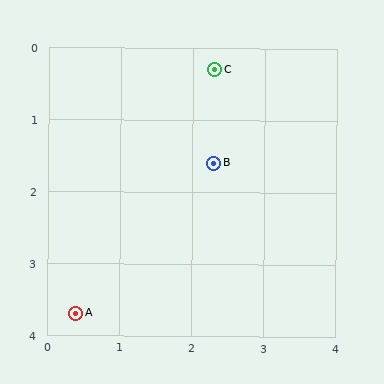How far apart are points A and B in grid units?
Points A and B are about 2.8 grid units apart.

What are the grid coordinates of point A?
Point A is at approximately (0.4, 3.7).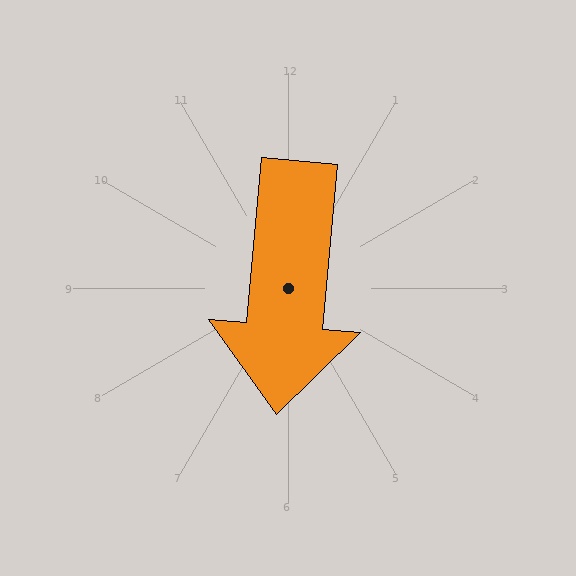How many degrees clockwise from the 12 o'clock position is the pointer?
Approximately 185 degrees.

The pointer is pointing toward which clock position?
Roughly 6 o'clock.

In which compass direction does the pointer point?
South.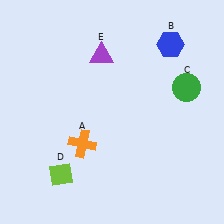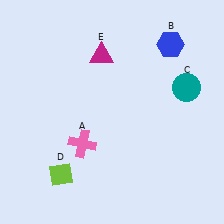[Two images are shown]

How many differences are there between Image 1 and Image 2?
There are 3 differences between the two images.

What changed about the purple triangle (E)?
In Image 1, E is purple. In Image 2, it changed to magenta.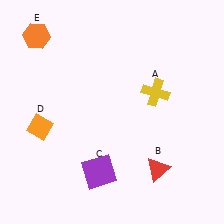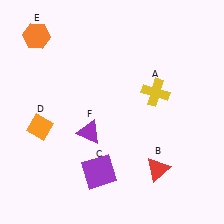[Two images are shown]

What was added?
A purple triangle (F) was added in Image 2.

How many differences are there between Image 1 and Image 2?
There is 1 difference between the two images.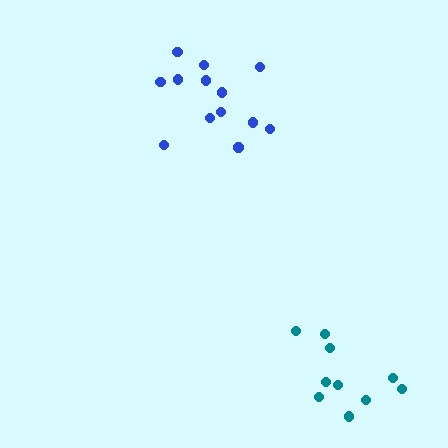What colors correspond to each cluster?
The clusters are colored: blue, teal.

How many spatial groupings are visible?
There are 2 spatial groupings.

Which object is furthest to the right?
The teal cluster is rightmost.